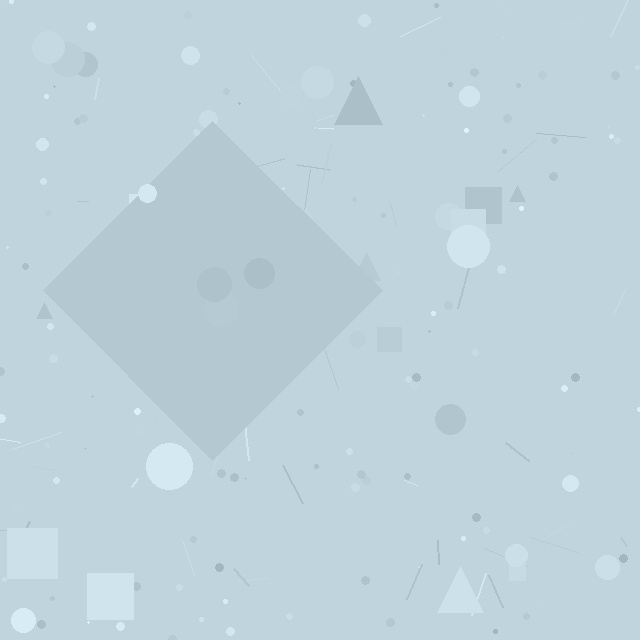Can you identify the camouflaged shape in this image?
The camouflaged shape is a diamond.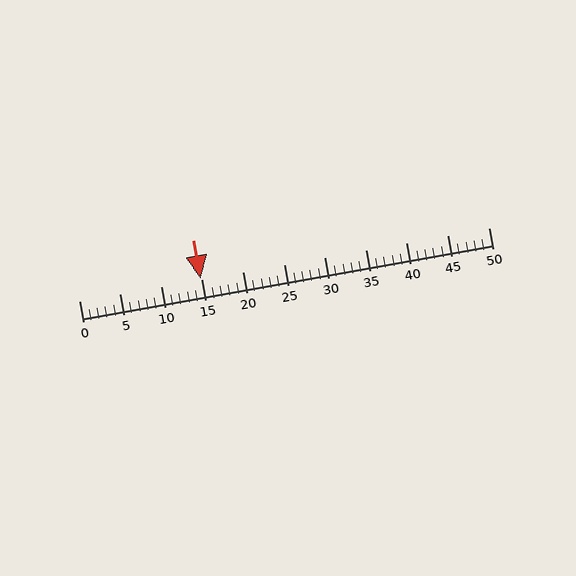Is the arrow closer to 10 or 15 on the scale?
The arrow is closer to 15.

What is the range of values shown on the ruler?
The ruler shows values from 0 to 50.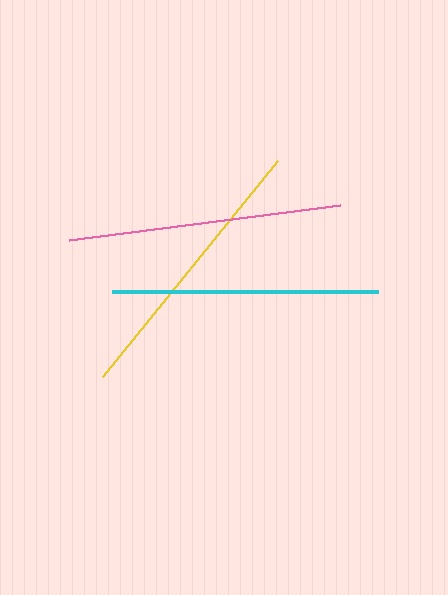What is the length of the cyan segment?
The cyan segment is approximately 266 pixels long.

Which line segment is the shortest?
The cyan line is the shortest at approximately 266 pixels.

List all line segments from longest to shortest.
From longest to shortest: yellow, pink, cyan.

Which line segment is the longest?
The yellow line is the longest at approximately 278 pixels.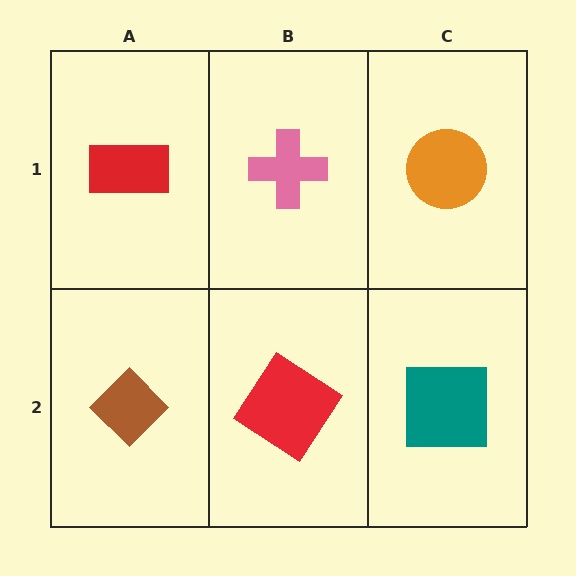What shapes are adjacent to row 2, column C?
An orange circle (row 1, column C), a red diamond (row 2, column B).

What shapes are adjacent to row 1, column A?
A brown diamond (row 2, column A), a pink cross (row 1, column B).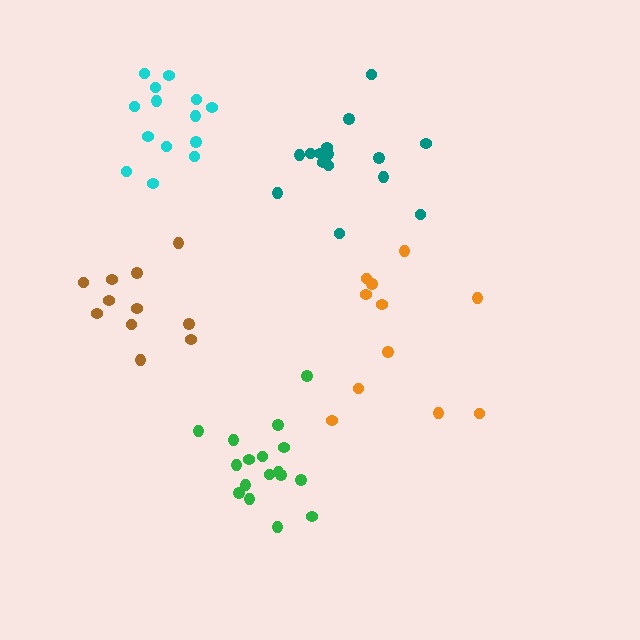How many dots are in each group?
Group 1: 17 dots, Group 2: 14 dots, Group 3: 11 dots, Group 4: 11 dots, Group 5: 15 dots (68 total).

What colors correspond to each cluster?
The clusters are colored: green, cyan, orange, brown, teal.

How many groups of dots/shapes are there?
There are 5 groups.